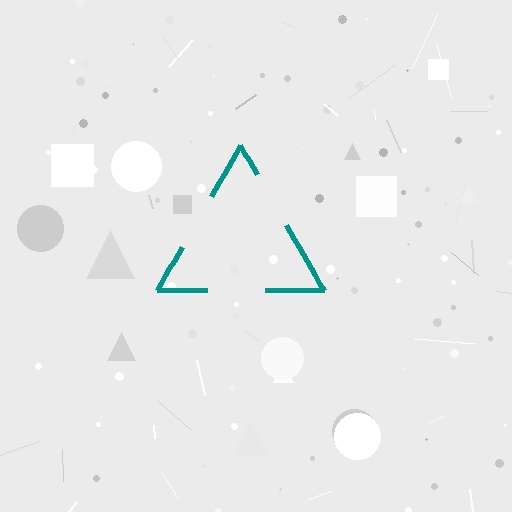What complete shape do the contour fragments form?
The contour fragments form a triangle.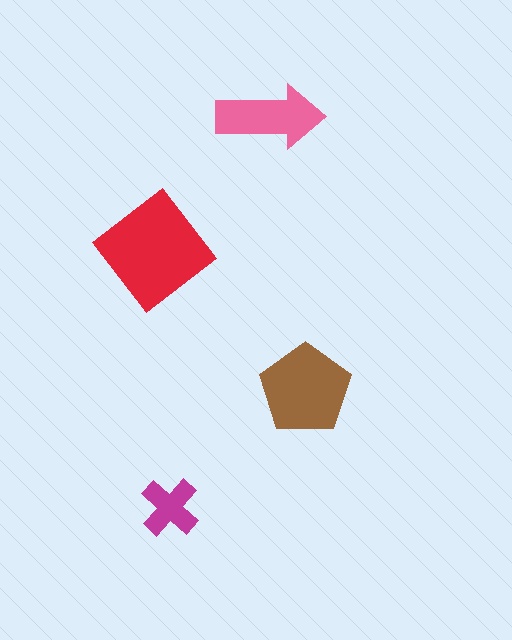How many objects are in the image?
There are 4 objects in the image.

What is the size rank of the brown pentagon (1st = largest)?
2nd.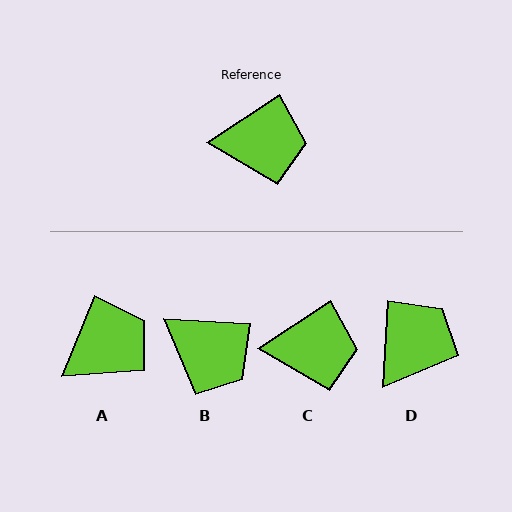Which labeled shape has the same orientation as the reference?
C.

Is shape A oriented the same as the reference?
No, it is off by about 35 degrees.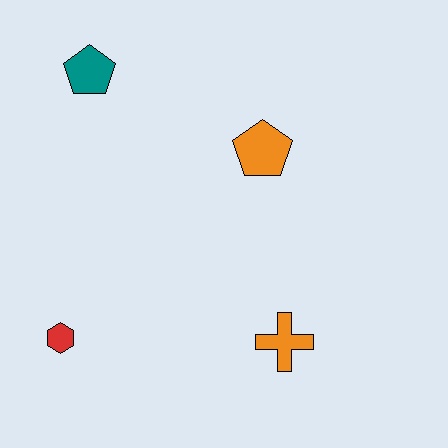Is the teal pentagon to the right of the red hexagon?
Yes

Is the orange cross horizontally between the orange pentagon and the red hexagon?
No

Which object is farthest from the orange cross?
The teal pentagon is farthest from the orange cross.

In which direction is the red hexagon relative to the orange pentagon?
The red hexagon is to the left of the orange pentagon.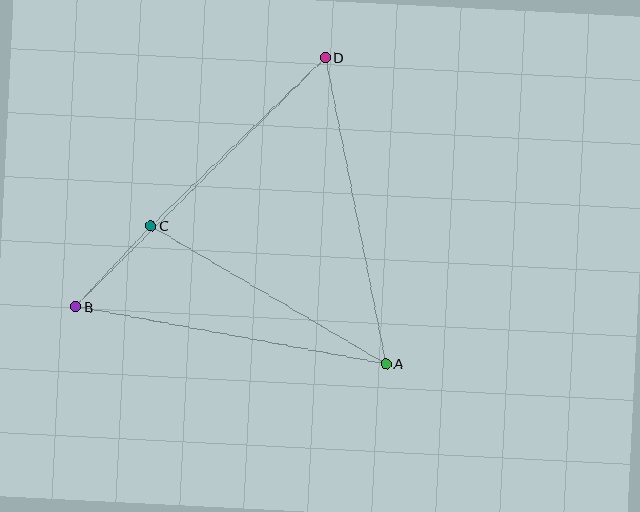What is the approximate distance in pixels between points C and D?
The distance between C and D is approximately 242 pixels.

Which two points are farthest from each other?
Points B and D are farthest from each other.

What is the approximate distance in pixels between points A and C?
The distance between A and C is approximately 272 pixels.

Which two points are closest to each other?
Points B and C are closest to each other.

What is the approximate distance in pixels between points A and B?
The distance between A and B is approximately 315 pixels.